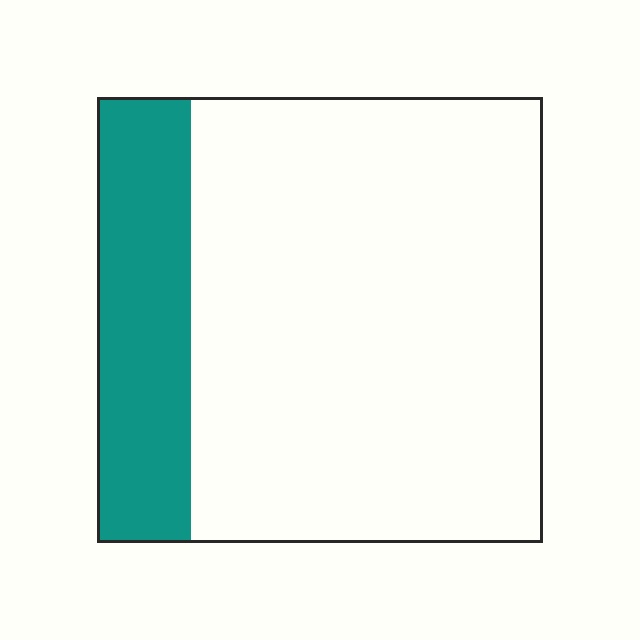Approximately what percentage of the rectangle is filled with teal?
Approximately 20%.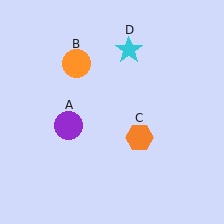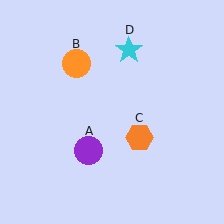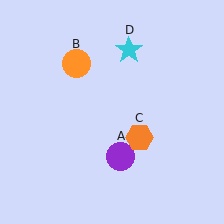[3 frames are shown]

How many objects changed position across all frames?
1 object changed position: purple circle (object A).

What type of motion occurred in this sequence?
The purple circle (object A) rotated counterclockwise around the center of the scene.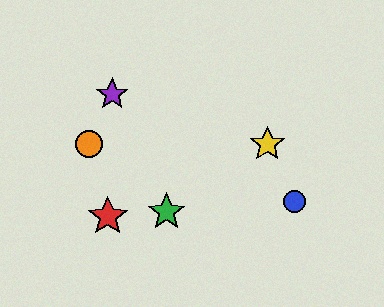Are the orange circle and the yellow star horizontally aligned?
Yes, both are at y≈144.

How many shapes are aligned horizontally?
2 shapes (the yellow star, the orange circle) are aligned horizontally.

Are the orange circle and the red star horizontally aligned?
No, the orange circle is at y≈144 and the red star is at y≈216.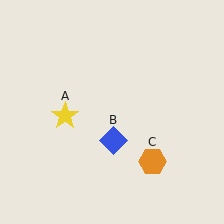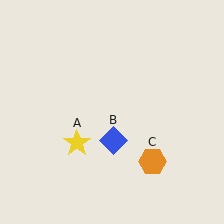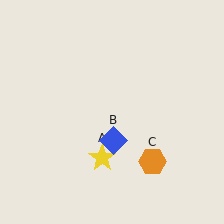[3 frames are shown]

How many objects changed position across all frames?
1 object changed position: yellow star (object A).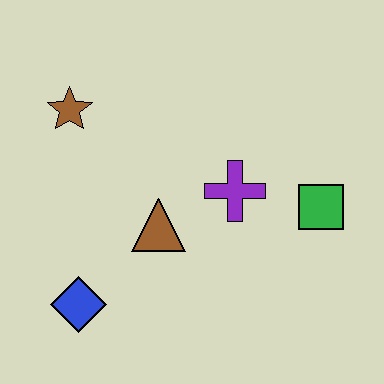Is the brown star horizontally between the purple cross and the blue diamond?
No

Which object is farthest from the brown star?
The green square is farthest from the brown star.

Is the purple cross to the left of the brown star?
No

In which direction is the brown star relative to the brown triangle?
The brown star is above the brown triangle.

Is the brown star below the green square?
No